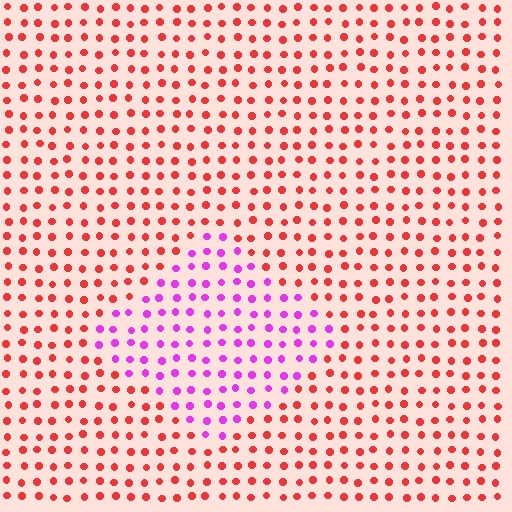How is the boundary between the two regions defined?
The boundary is defined purely by a slight shift in hue (about 61 degrees). Spacing, size, and orientation are identical on both sides.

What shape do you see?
I see a diamond.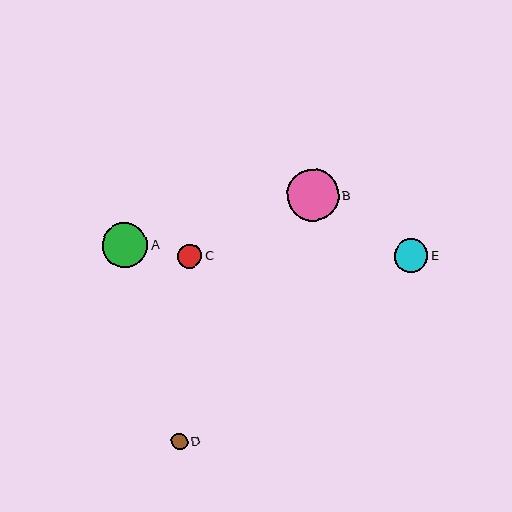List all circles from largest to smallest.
From largest to smallest: B, A, E, C, D.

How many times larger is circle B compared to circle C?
Circle B is approximately 2.1 times the size of circle C.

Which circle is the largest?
Circle B is the largest with a size of approximately 52 pixels.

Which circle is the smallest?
Circle D is the smallest with a size of approximately 16 pixels.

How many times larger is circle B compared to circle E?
Circle B is approximately 1.5 times the size of circle E.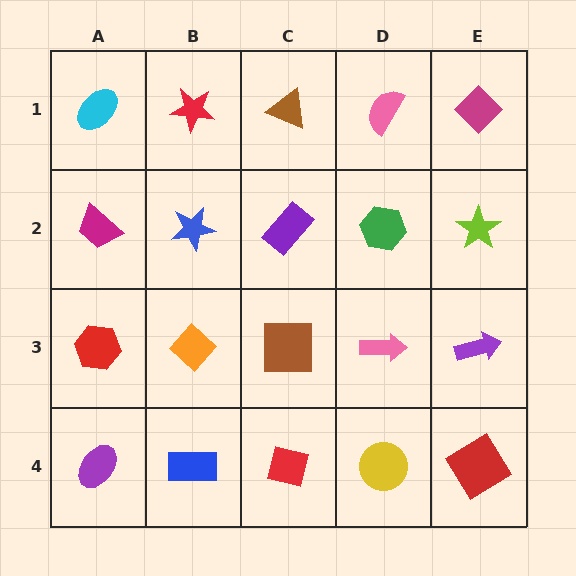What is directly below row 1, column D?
A green hexagon.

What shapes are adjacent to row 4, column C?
A brown square (row 3, column C), a blue rectangle (row 4, column B), a yellow circle (row 4, column D).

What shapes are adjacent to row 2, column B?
A red star (row 1, column B), an orange diamond (row 3, column B), a magenta trapezoid (row 2, column A), a purple rectangle (row 2, column C).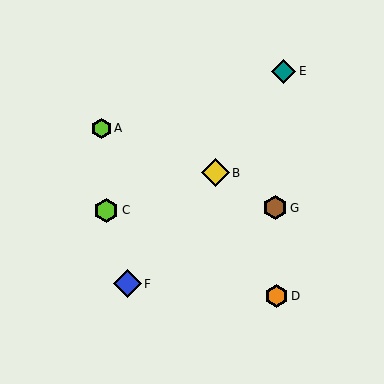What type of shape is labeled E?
Shape E is a teal diamond.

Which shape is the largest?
The blue diamond (labeled F) is the largest.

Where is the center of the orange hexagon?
The center of the orange hexagon is at (277, 296).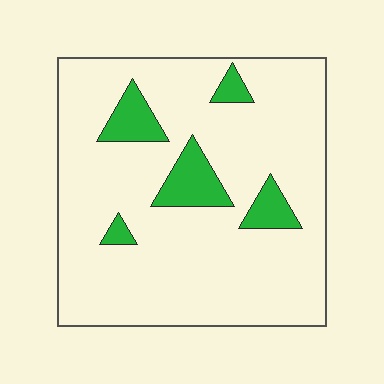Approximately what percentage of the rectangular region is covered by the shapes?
Approximately 10%.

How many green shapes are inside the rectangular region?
5.